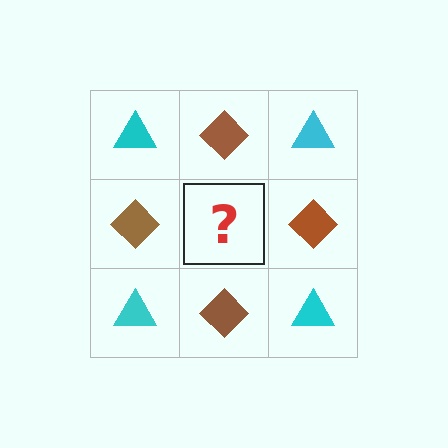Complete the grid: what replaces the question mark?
The question mark should be replaced with a cyan triangle.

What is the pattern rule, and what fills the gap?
The rule is that it alternates cyan triangle and brown diamond in a checkerboard pattern. The gap should be filled with a cyan triangle.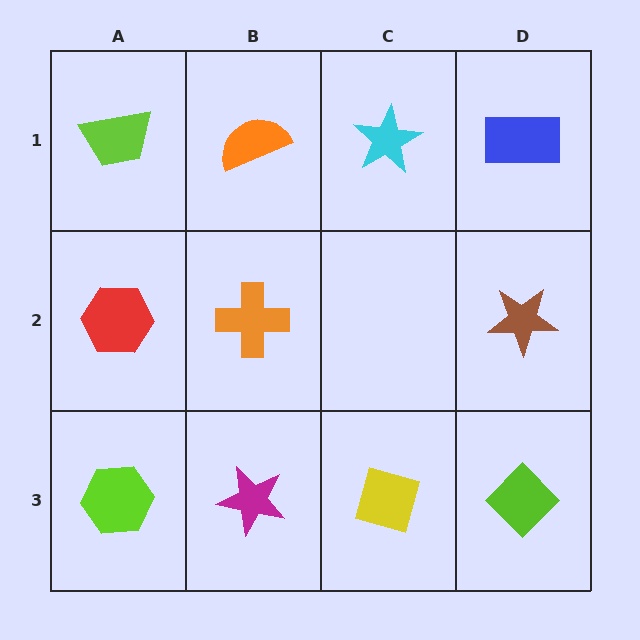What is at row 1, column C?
A cyan star.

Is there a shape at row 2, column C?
No, that cell is empty.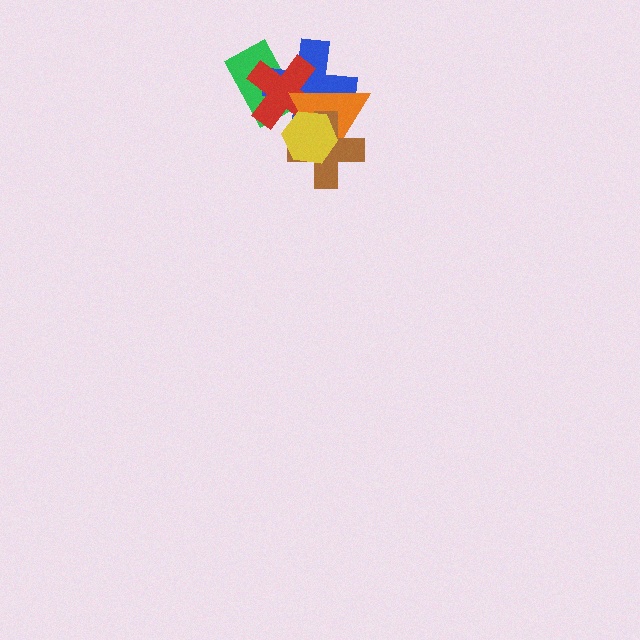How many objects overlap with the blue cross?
5 objects overlap with the blue cross.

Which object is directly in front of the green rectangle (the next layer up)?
The blue cross is directly in front of the green rectangle.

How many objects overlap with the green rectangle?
3 objects overlap with the green rectangle.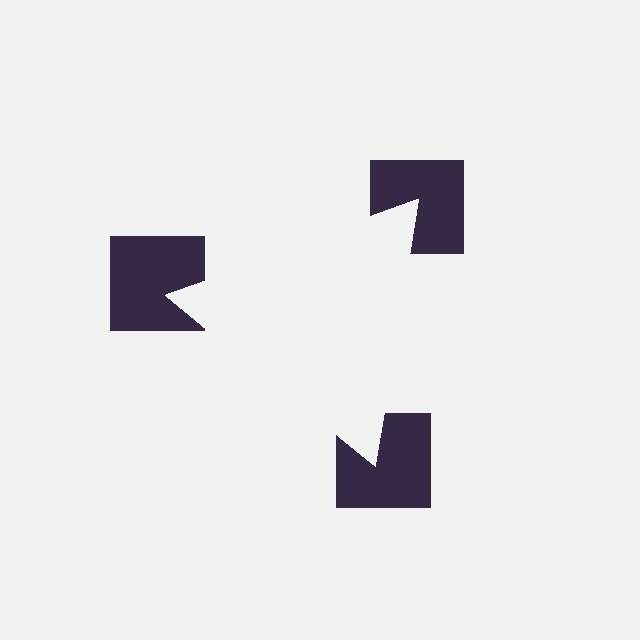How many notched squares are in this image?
There are 3 — one at each vertex of the illusory triangle.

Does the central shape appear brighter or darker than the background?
It typically appears slightly brighter than the background, even though no actual brightness change is drawn.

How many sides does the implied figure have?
3 sides.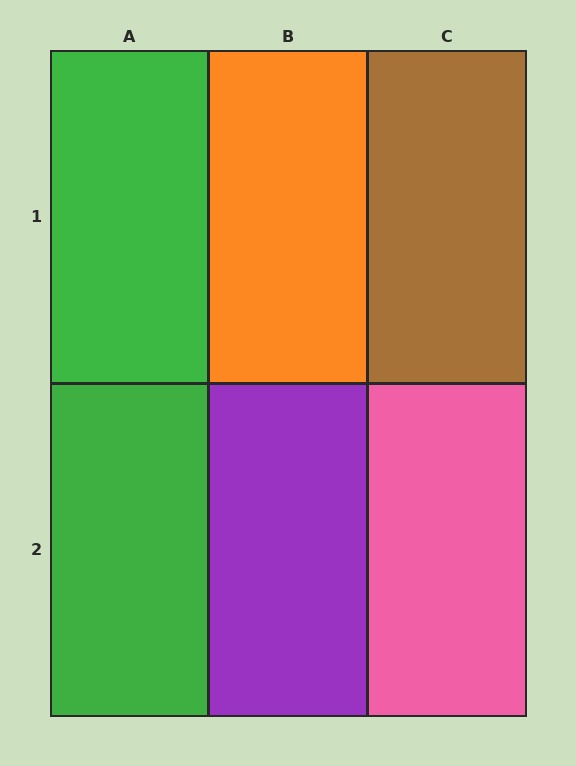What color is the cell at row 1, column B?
Orange.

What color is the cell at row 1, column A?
Green.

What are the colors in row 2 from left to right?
Green, purple, pink.